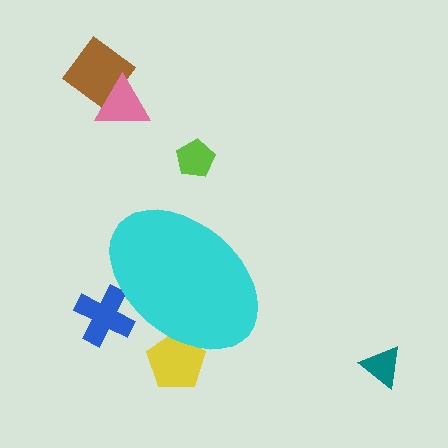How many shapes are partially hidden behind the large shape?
2 shapes are partially hidden.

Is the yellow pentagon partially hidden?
Yes, the yellow pentagon is partially hidden behind the cyan ellipse.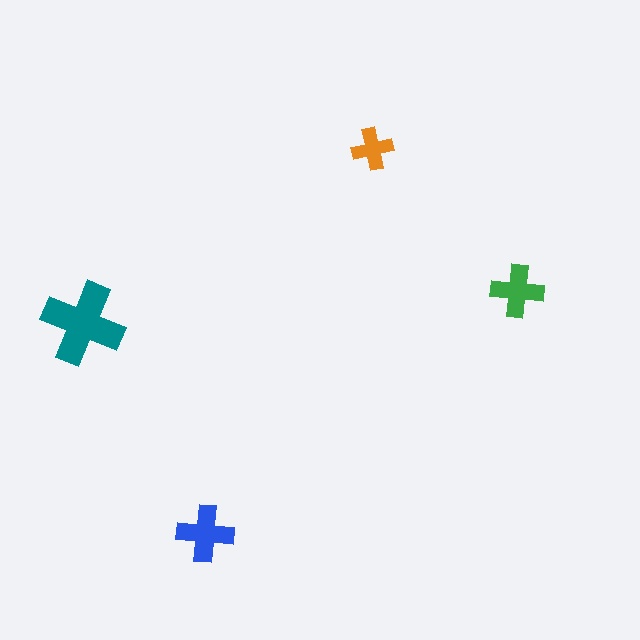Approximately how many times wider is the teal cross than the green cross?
About 1.5 times wider.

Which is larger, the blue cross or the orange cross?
The blue one.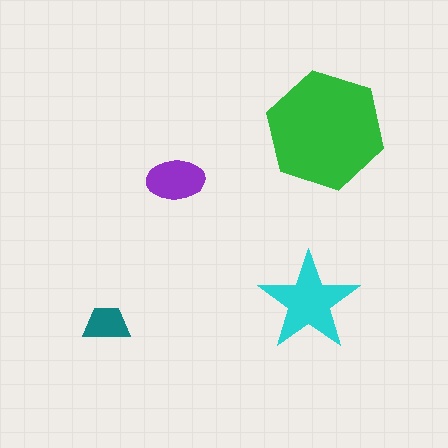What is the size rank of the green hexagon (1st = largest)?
1st.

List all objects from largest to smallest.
The green hexagon, the cyan star, the purple ellipse, the teal trapezoid.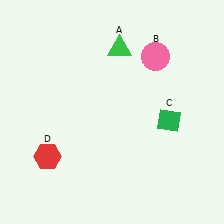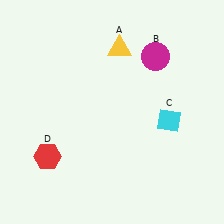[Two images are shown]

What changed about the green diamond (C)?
In Image 1, C is green. In Image 2, it changed to cyan.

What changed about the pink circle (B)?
In Image 1, B is pink. In Image 2, it changed to magenta.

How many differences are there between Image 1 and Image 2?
There are 3 differences between the two images.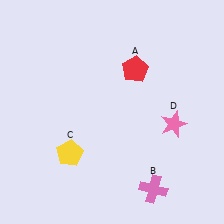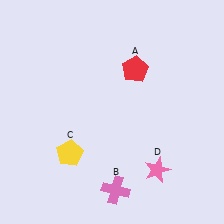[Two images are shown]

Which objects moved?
The objects that moved are: the pink cross (B), the pink star (D).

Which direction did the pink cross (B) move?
The pink cross (B) moved left.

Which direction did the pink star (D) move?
The pink star (D) moved down.